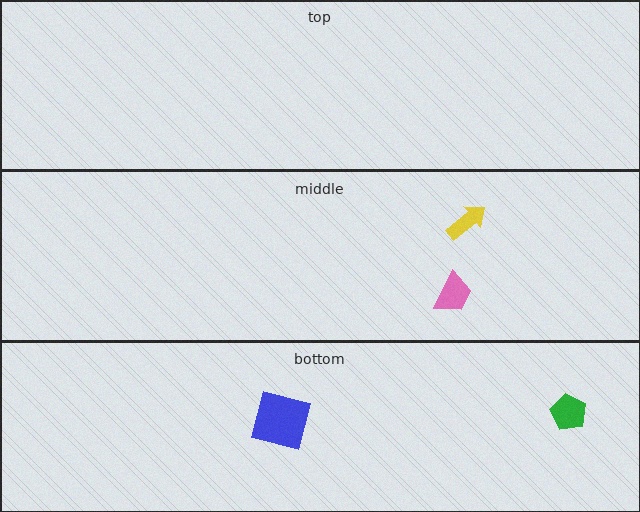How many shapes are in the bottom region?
2.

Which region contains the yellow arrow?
The middle region.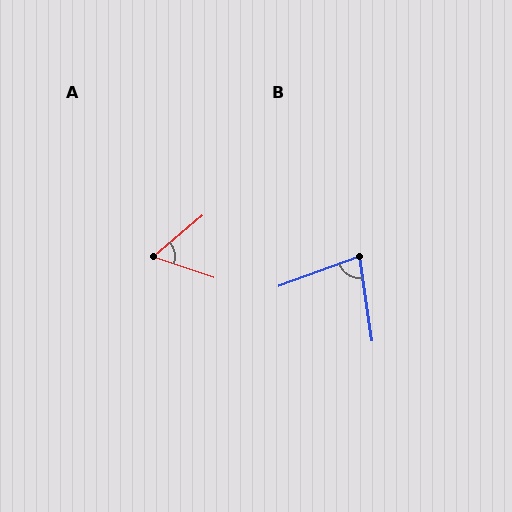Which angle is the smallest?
A, at approximately 59 degrees.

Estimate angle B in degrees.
Approximately 78 degrees.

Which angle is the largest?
B, at approximately 78 degrees.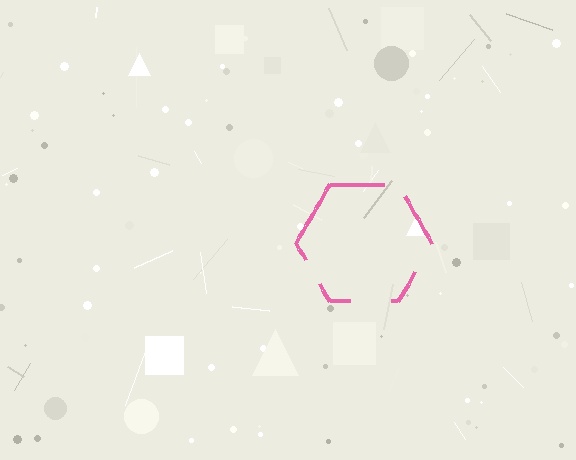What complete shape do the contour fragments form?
The contour fragments form a hexagon.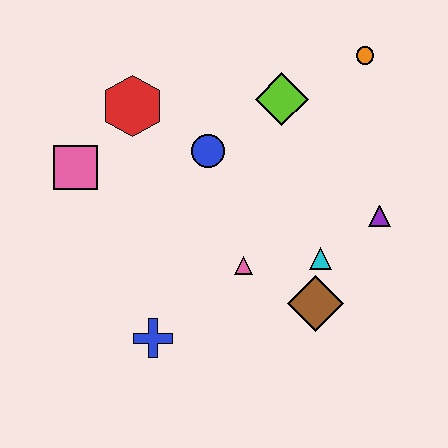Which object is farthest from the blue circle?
The blue cross is farthest from the blue circle.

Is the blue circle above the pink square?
Yes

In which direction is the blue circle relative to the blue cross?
The blue circle is above the blue cross.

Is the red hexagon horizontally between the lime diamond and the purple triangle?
No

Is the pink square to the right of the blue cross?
No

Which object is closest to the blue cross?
The pink triangle is closest to the blue cross.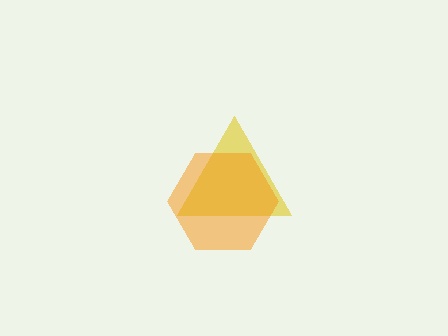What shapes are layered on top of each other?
The layered shapes are: a yellow triangle, an orange hexagon.